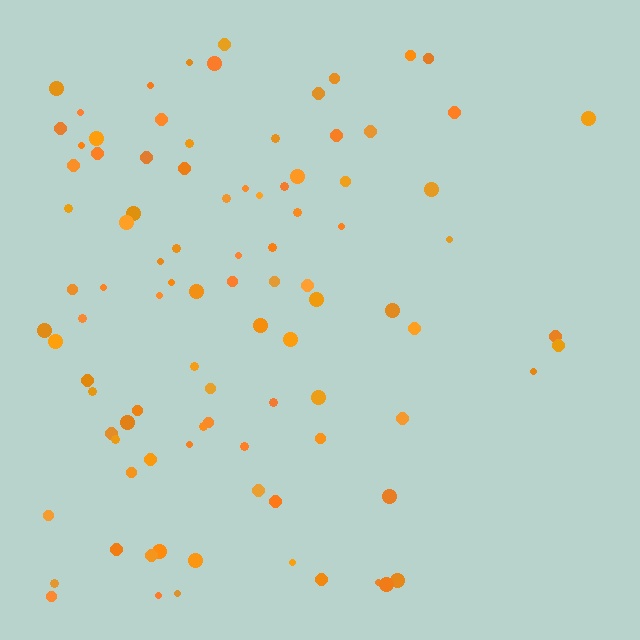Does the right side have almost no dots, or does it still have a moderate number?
Still a moderate number, just noticeably fewer than the left.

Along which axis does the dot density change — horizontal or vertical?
Horizontal.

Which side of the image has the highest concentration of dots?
The left.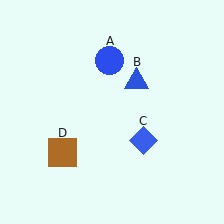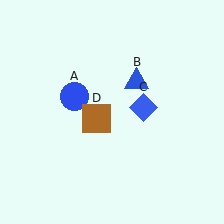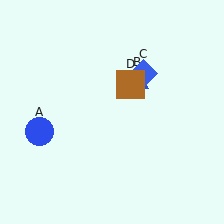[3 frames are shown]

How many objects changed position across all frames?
3 objects changed position: blue circle (object A), blue diamond (object C), brown square (object D).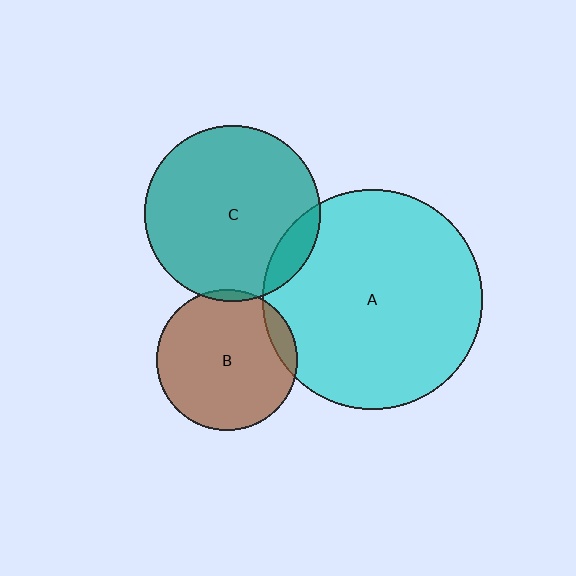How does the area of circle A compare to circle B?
Approximately 2.4 times.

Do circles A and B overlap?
Yes.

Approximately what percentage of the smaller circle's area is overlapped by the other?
Approximately 10%.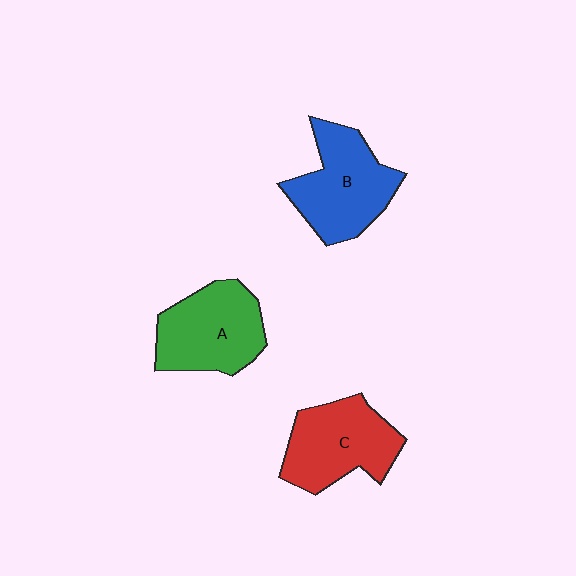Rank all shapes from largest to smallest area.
From largest to smallest: B (blue), A (green), C (red).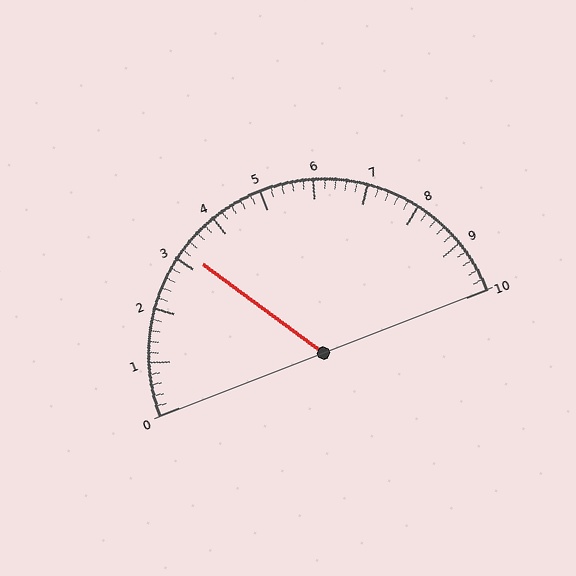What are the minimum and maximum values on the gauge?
The gauge ranges from 0 to 10.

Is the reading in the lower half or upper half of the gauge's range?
The reading is in the lower half of the range (0 to 10).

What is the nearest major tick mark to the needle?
The nearest major tick mark is 3.